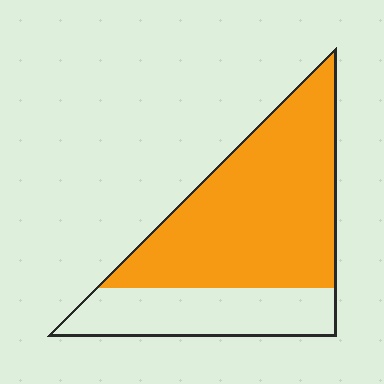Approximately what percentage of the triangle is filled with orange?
Approximately 70%.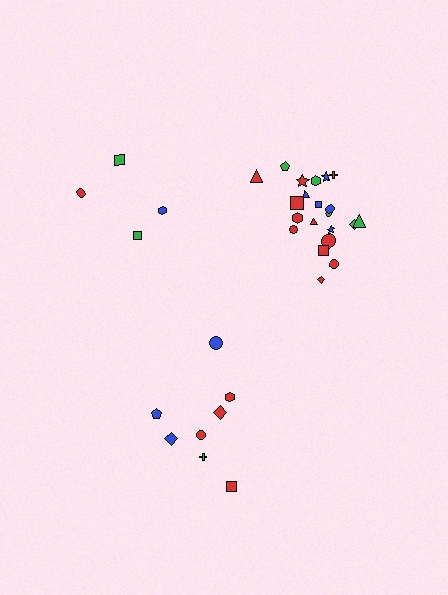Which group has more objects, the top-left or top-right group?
The top-right group.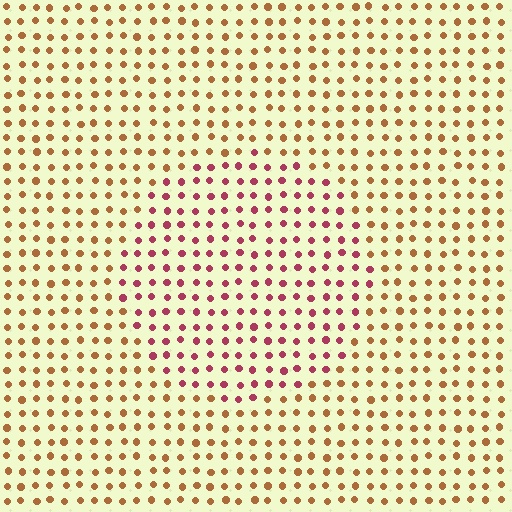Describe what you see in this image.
The image is filled with small brown elements in a uniform arrangement. A circle-shaped region is visible where the elements are tinted to a slightly different hue, forming a subtle color boundary.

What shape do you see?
I see a circle.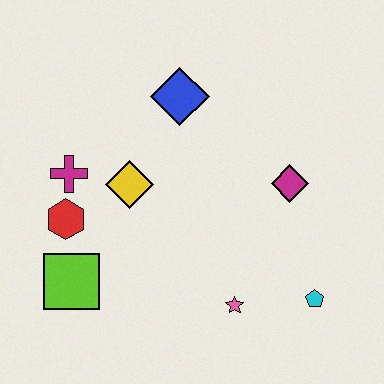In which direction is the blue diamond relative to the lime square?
The blue diamond is above the lime square.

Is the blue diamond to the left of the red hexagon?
No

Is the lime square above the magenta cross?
No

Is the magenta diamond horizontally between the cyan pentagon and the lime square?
Yes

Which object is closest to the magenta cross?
The red hexagon is closest to the magenta cross.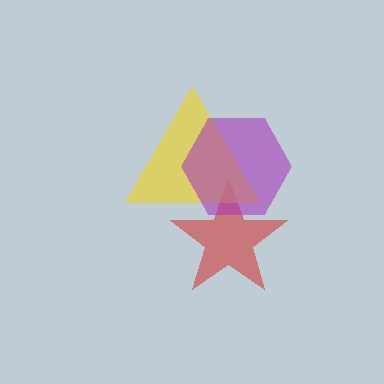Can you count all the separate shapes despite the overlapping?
Yes, there are 3 separate shapes.